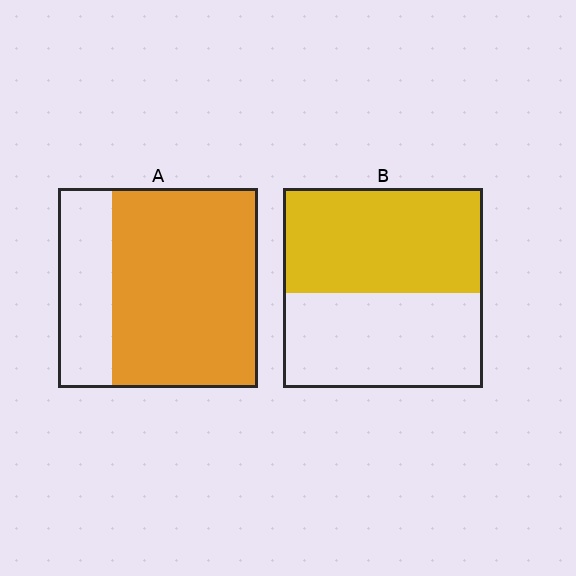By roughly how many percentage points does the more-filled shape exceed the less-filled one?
By roughly 20 percentage points (A over B).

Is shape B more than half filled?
Roughly half.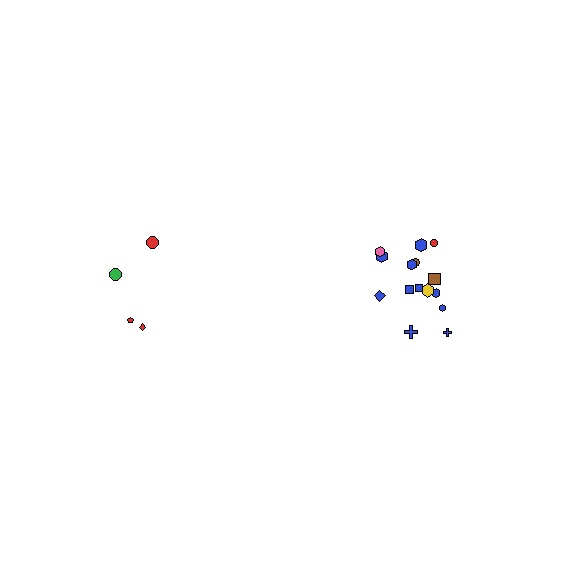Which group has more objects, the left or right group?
The right group.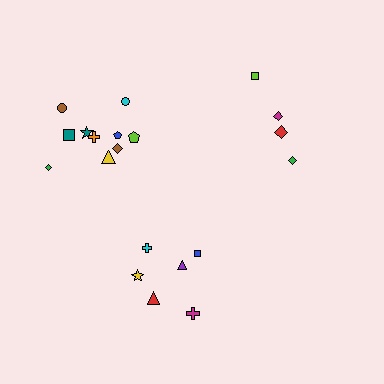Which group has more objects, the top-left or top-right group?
The top-left group.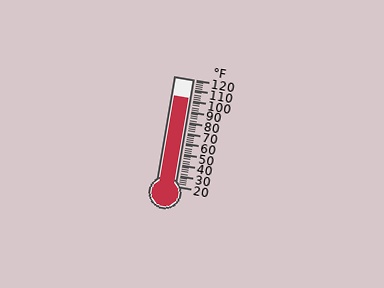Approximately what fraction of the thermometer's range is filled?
The thermometer is filled to approximately 80% of its range.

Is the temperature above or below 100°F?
The temperature is above 100°F.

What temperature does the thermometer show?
The thermometer shows approximately 102°F.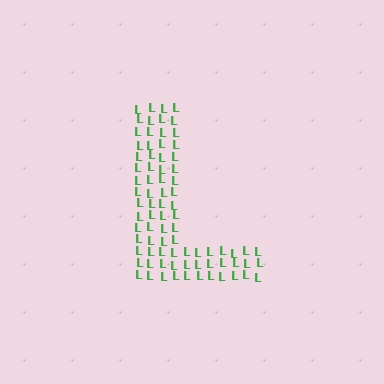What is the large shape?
The large shape is the letter L.